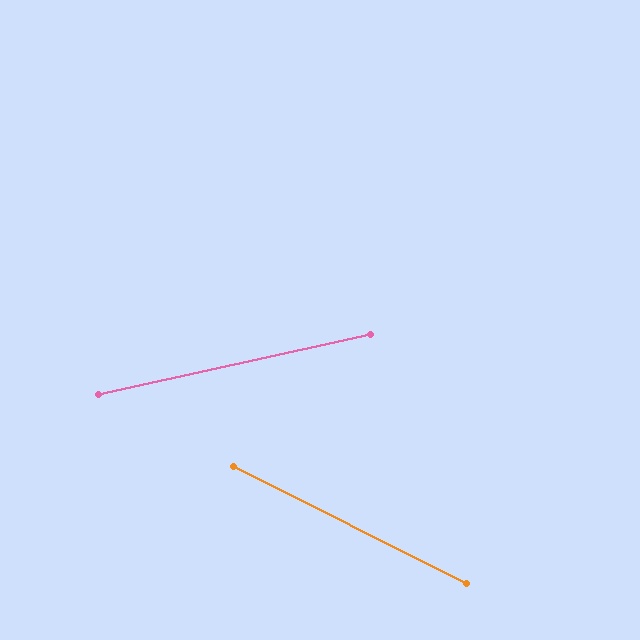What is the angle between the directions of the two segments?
Approximately 39 degrees.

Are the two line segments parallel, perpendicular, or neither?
Neither parallel nor perpendicular — they differ by about 39°.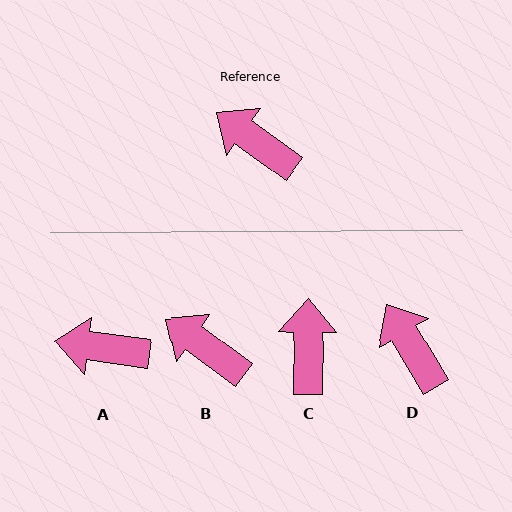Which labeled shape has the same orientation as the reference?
B.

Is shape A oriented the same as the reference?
No, it is off by about 29 degrees.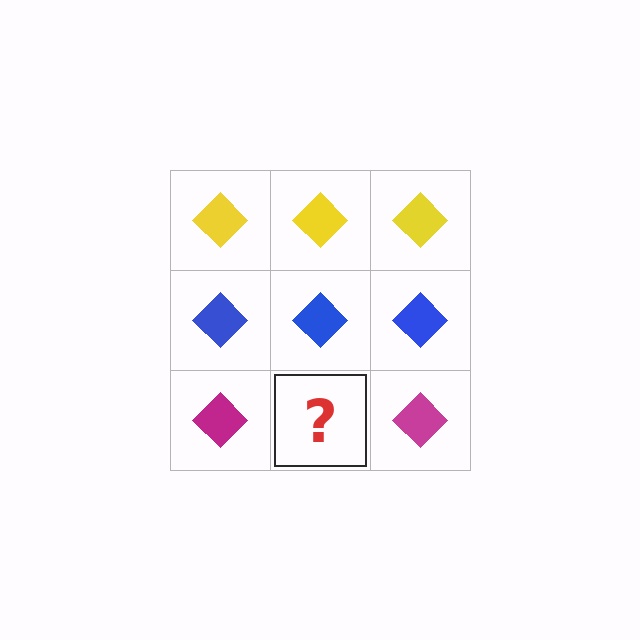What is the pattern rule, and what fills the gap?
The rule is that each row has a consistent color. The gap should be filled with a magenta diamond.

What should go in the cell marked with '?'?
The missing cell should contain a magenta diamond.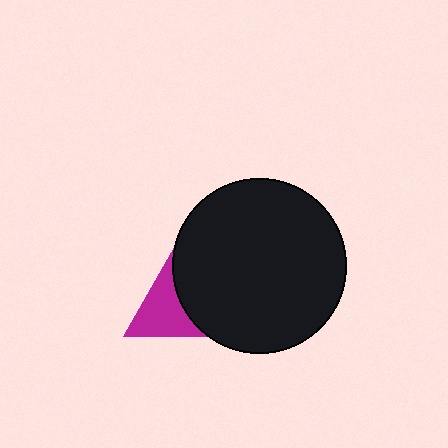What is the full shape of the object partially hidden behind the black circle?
The partially hidden object is a magenta triangle.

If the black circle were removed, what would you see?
You would see the complete magenta triangle.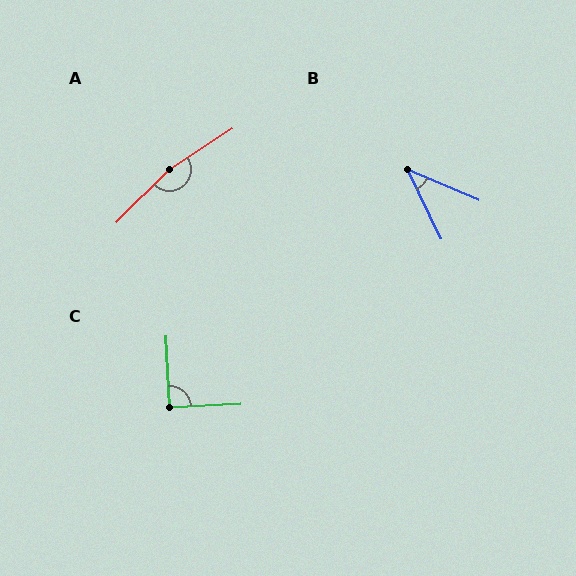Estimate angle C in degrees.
Approximately 90 degrees.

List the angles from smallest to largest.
B (41°), C (90°), A (168°).